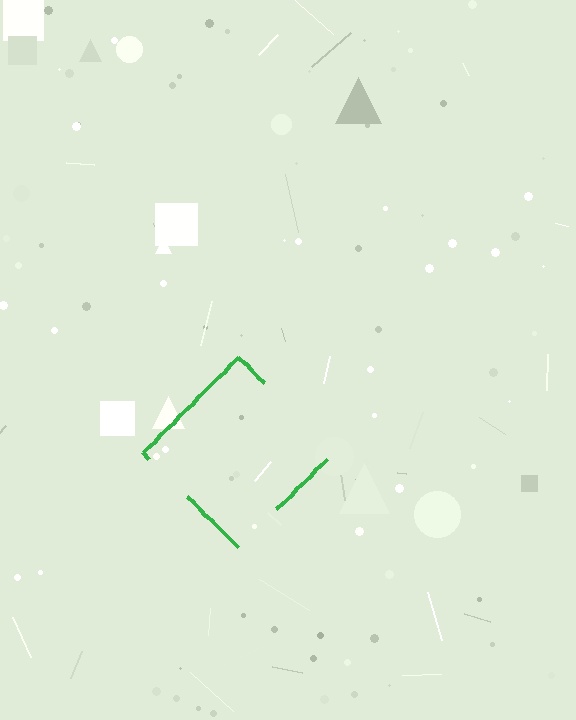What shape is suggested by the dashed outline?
The dashed outline suggests a diamond.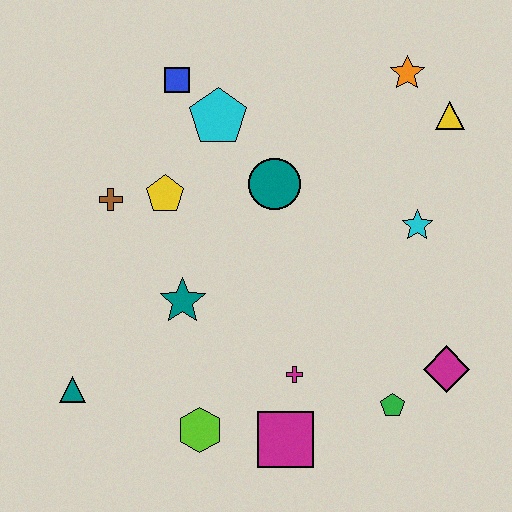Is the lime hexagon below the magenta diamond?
Yes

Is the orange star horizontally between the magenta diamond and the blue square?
Yes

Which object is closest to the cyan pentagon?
The blue square is closest to the cyan pentagon.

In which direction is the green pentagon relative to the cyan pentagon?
The green pentagon is below the cyan pentagon.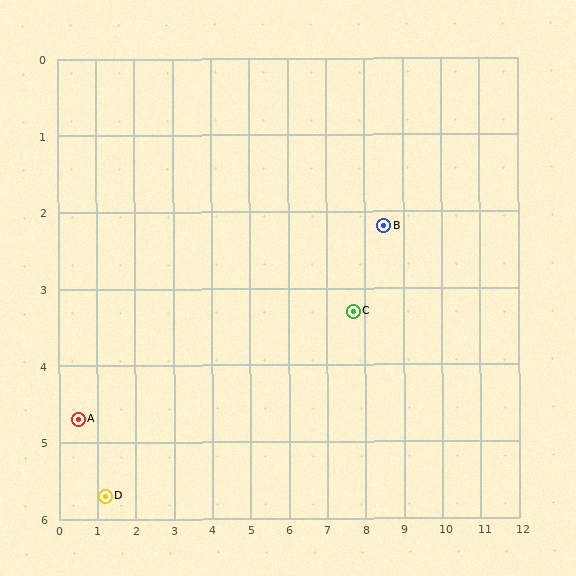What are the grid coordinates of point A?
Point A is at approximately (0.5, 4.7).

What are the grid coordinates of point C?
Point C is at approximately (7.7, 3.3).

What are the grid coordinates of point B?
Point B is at approximately (8.5, 2.2).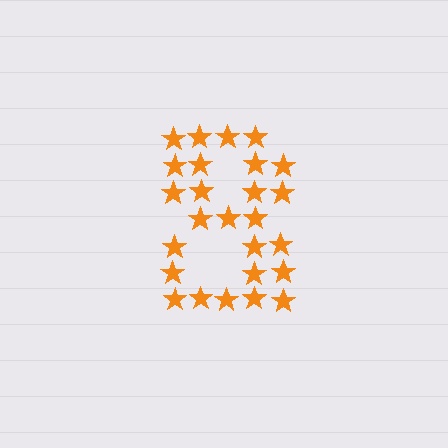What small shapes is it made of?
It is made of small stars.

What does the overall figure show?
The overall figure shows the digit 8.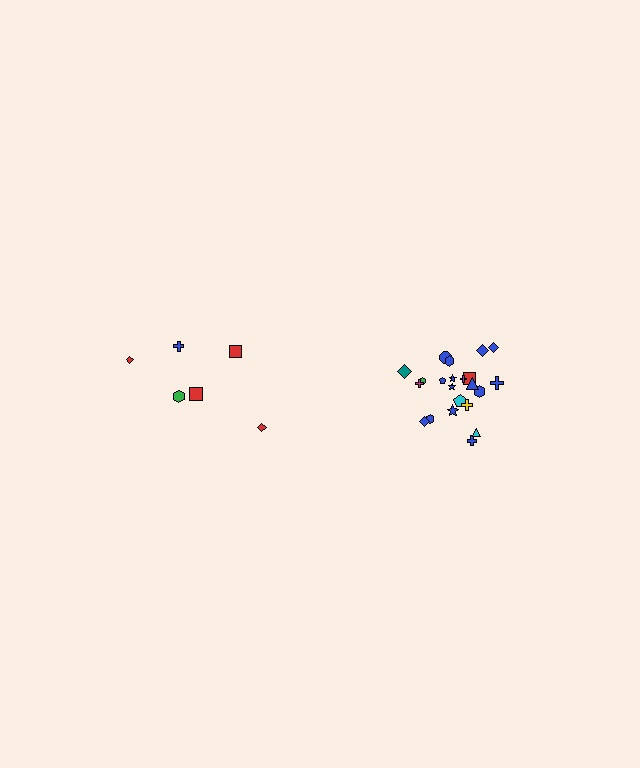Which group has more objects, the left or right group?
The right group.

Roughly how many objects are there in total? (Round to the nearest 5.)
Roughly 30 objects in total.